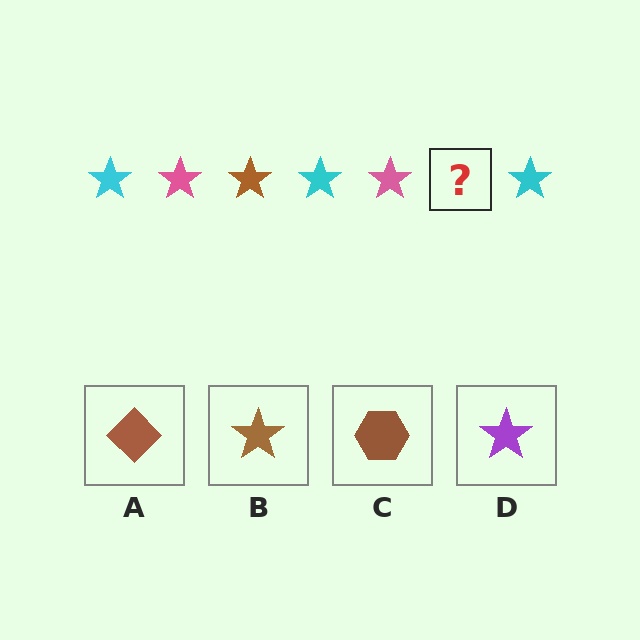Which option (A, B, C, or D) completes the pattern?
B.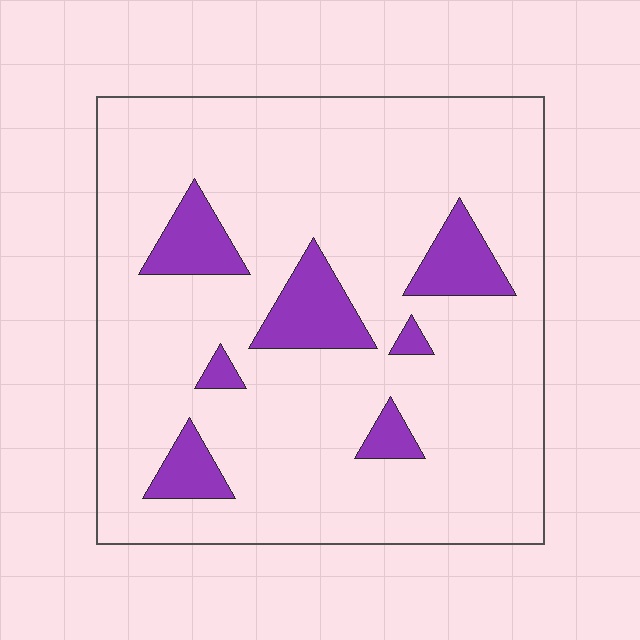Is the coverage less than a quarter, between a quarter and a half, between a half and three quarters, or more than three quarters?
Less than a quarter.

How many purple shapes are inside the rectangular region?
7.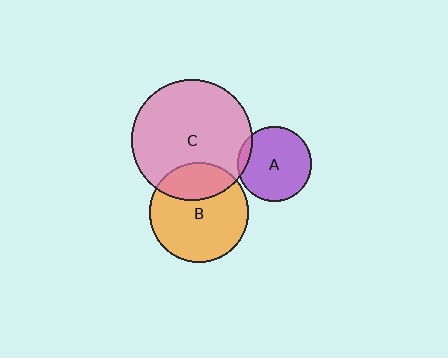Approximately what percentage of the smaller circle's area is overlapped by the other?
Approximately 10%.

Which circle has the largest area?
Circle C (pink).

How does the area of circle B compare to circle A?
Approximately 1.8 times.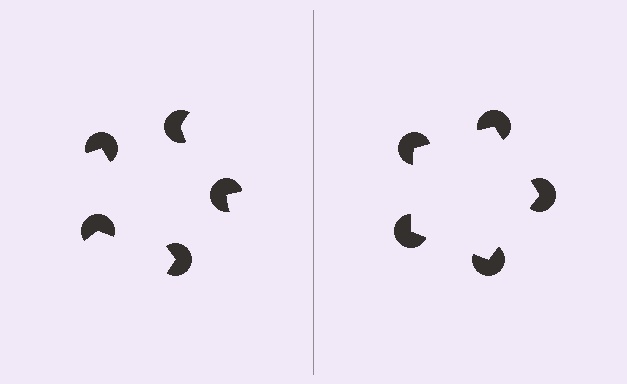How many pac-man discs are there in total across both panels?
10 — 5 on each side.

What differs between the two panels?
The pac-man discs are positioned identically on both sides; only the wedge orientations differ. On the right they align to a pentagon; on the left they are misaligned.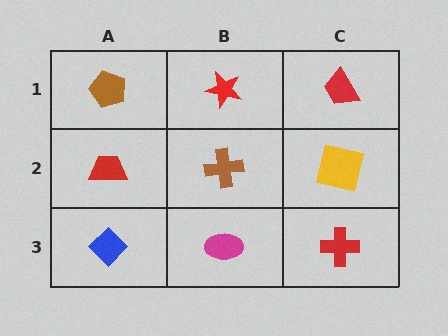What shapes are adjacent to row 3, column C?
A yellow square (row 2, column C), a magenta ellipse (row 3, column B).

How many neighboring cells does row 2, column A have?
3.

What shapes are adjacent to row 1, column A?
A red trapezoid (row 2, column A), a red star (row 1, column B).